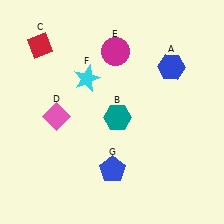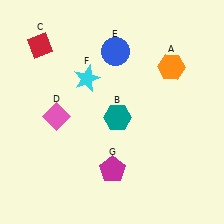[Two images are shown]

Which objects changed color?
A changed from blue to orange. E changed from magenta to blue. G changed from blue to magenta.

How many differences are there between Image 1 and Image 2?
There are 3 differences between the two images.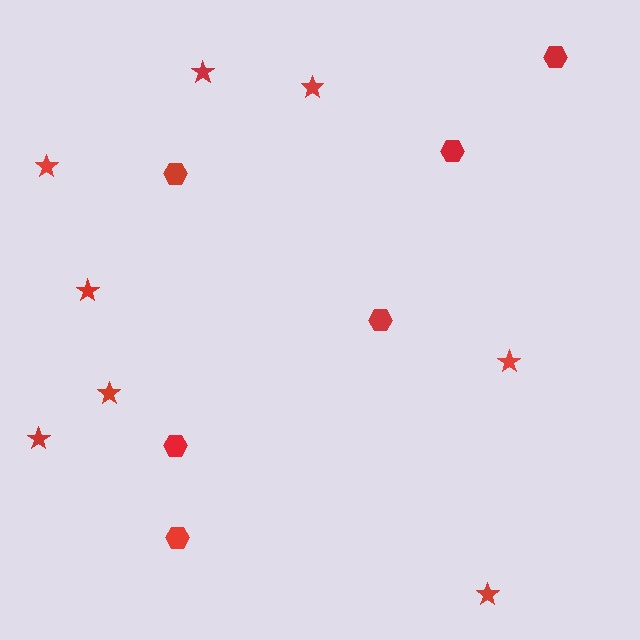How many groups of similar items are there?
There are 2 groups: one group of hexagons (6) and one group of stars (8).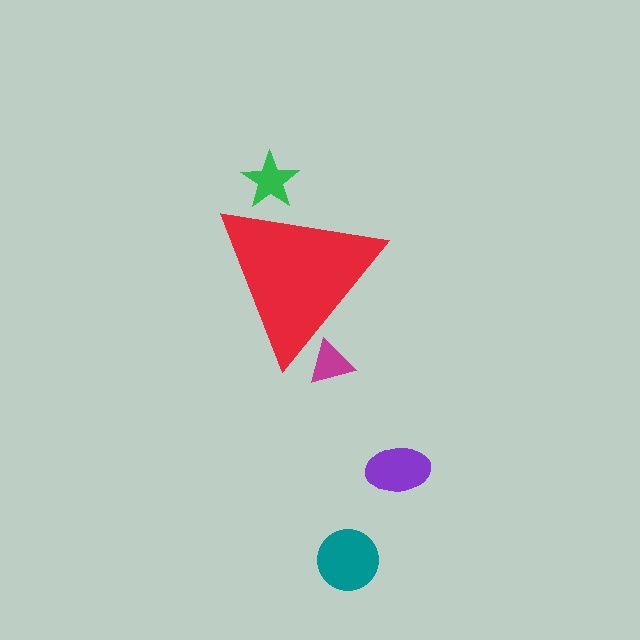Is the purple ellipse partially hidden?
No, the purple ellipse is fully visible.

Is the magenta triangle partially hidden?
Yes, the magenta triangle is partially hidden behind the red triangle.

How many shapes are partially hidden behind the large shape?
2 shapes are partially hidden.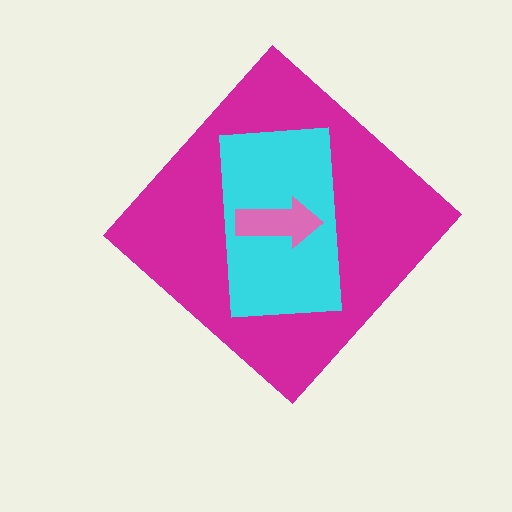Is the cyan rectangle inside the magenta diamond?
Yes.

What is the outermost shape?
The magenta diamond.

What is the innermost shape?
The pink arrow.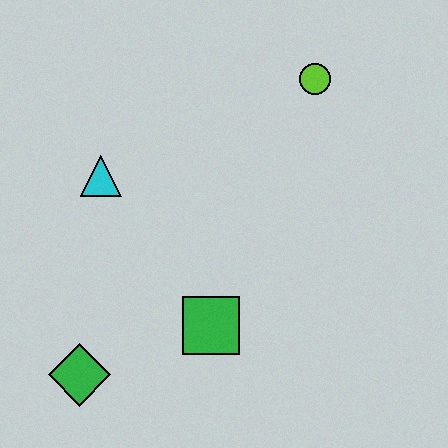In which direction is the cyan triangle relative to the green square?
The cyan triangle is above the green square.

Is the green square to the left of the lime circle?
Yes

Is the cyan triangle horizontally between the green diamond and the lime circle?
Yes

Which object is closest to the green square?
The green diamond is closest to the green square.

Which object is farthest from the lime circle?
The green diamond is farthest from the lime circle.